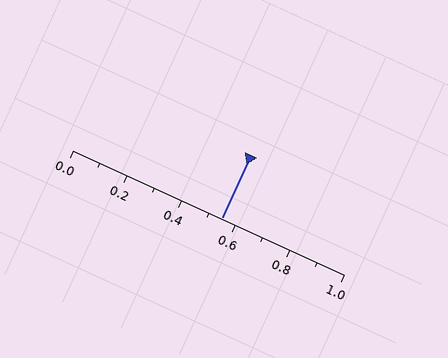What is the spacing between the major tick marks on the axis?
The major ticks are spaced 0.2 apart.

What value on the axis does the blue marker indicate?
The marker indicates approximately 0.55.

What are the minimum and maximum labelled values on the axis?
The axis runs from 0.0 to 1.0.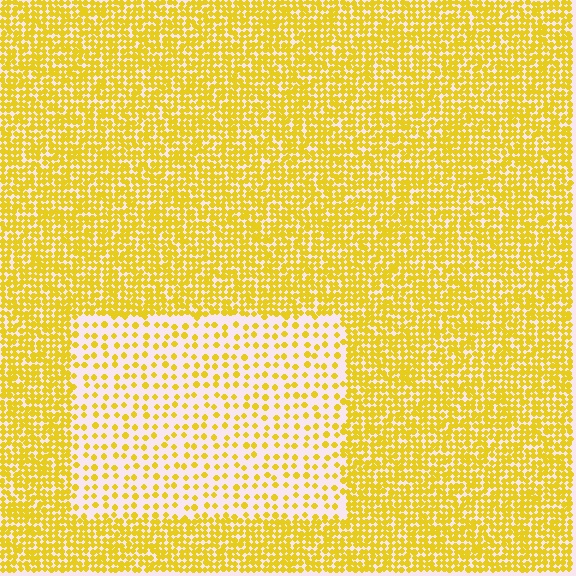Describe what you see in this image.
The image contains small yellow elements arranged at two different densities. A rectangle-shaped region is visible where the elements are less densely packed than the surrounding area.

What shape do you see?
I see a rectangle.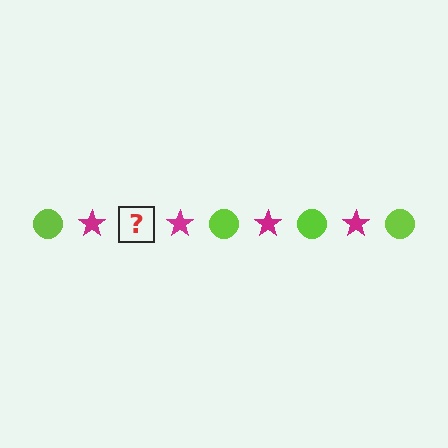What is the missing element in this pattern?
The missing element is a lime circle.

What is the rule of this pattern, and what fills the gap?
The rule is that the pattern alternates between lime circle and magenta star. The gap should be filled with a lime circle.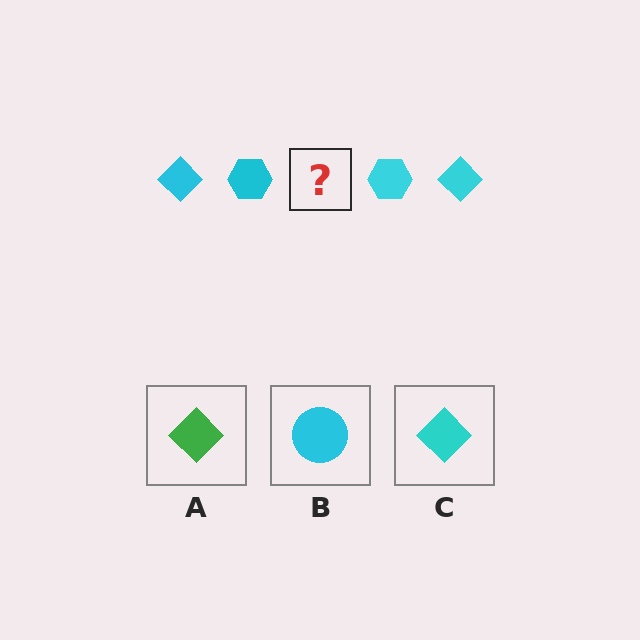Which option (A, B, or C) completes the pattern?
C.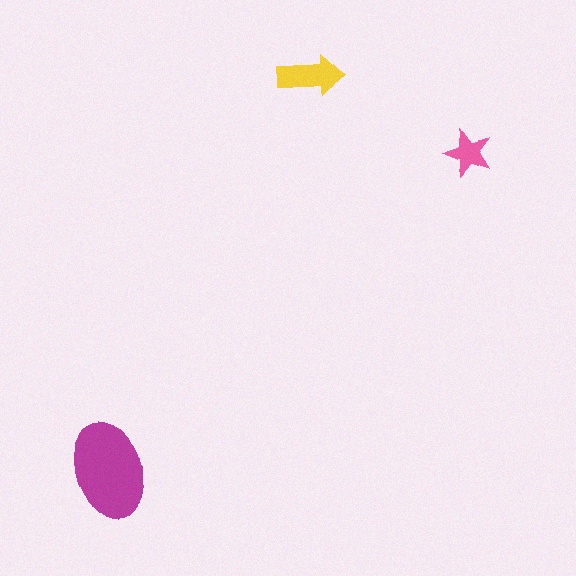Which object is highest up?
The yellow arrow is topmost.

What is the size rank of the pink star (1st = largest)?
3rd.